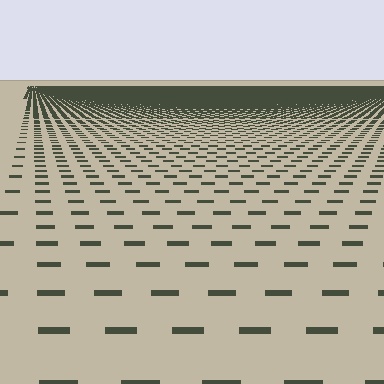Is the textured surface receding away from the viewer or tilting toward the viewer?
The surface is receding away from the viewer. Texture elements get smaller and denser toward the top.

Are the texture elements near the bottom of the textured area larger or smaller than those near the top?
Larger. Near the bottom, elements are closer to the viewer and appear at a bigger on-screen size.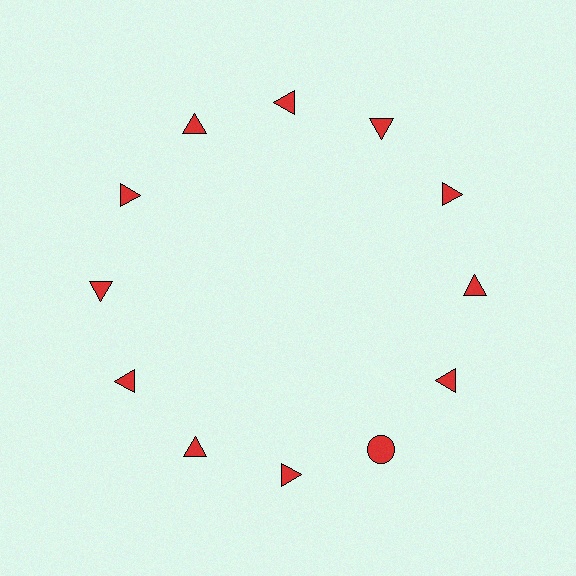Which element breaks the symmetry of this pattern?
The red circle at roughly the 5 o'clock position breaks the symmetry. All other shapes are red triangles.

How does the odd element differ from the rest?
It has a different shape: circle instead of triangle.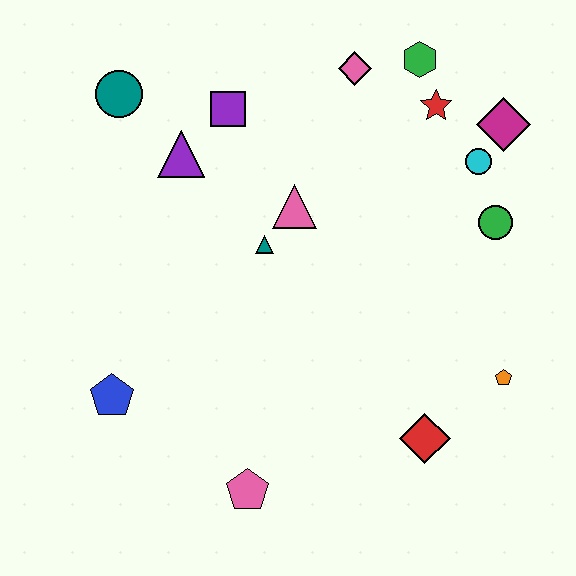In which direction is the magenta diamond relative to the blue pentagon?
The magenta diamond is to the right of the blue pentagon.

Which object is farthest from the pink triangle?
The pink pentagon is farthest from the pink triangle.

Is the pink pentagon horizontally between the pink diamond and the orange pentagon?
No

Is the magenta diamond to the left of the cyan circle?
No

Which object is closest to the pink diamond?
The green hexagon is closest to the pink diamond.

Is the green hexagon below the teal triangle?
No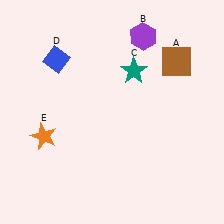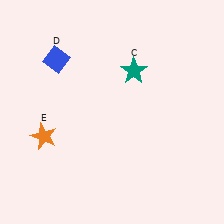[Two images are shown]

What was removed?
The purple hexagon (B), the brown square (A) were removed in Image 2.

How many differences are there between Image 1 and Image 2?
There are 2 differences between the two images.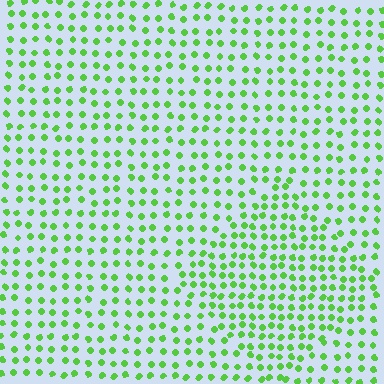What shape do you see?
I see a diamond.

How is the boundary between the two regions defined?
The boundary is defined by a change in element density (approximately 1.5x ratio). All elements are the same color, size, and shape.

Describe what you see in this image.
The image contains small lime elements arranged at two different densities. A diamond-shaped region is visible where the elements are more densely packed than the surrounding area.